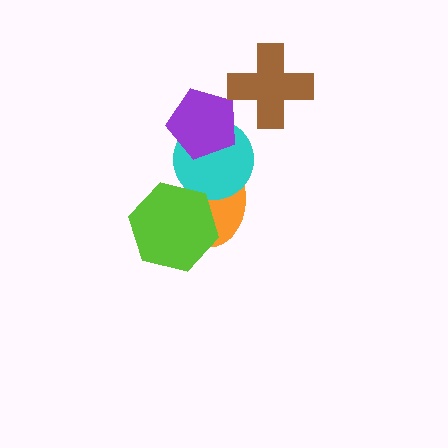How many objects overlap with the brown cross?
0 objects overlap with the brown cross.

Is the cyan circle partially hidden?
Yes, it is partially covered by another shape.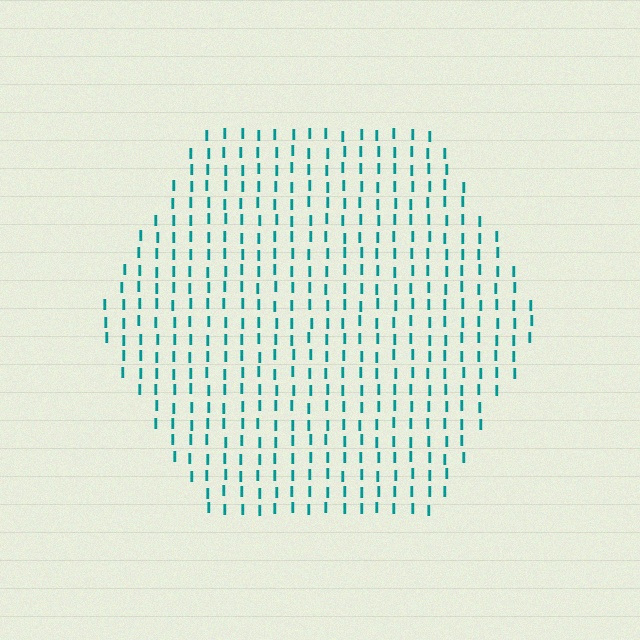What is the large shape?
The large shape is a hexagon.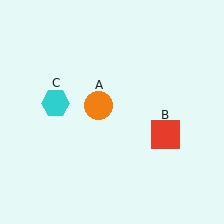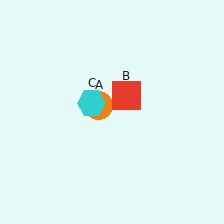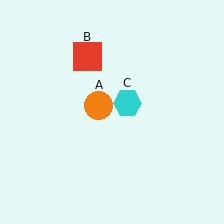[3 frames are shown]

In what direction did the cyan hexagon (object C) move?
The cyan hexagon (object C) moved right.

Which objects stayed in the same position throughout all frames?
Orange circle (object A) remained stationary.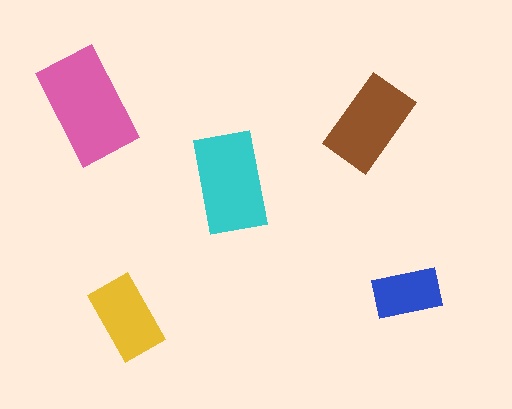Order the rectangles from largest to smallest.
the pink one, the cyan one, the brown one, the yellow one, the blue one.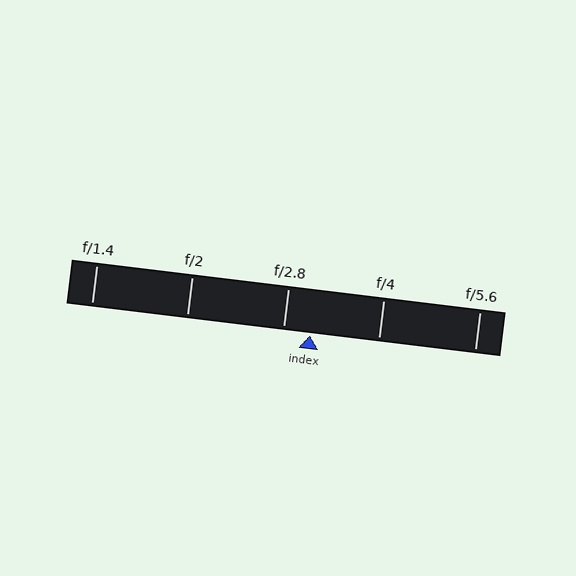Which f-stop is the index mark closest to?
The index mark is closest to f/2.8.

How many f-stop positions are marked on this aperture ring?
There are 5 f-stop positions marked.